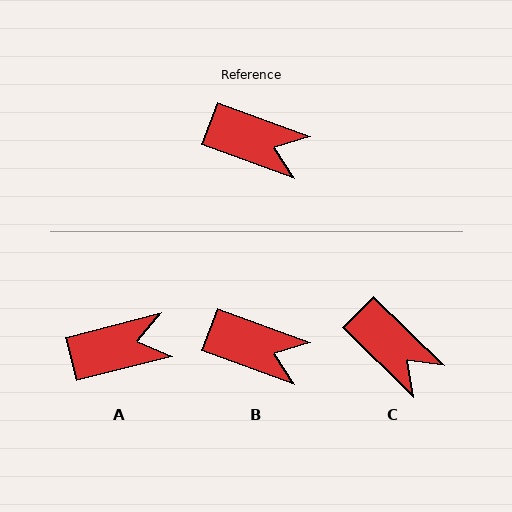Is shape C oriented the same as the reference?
No, it is off by about 24 degrees.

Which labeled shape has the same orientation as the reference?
B.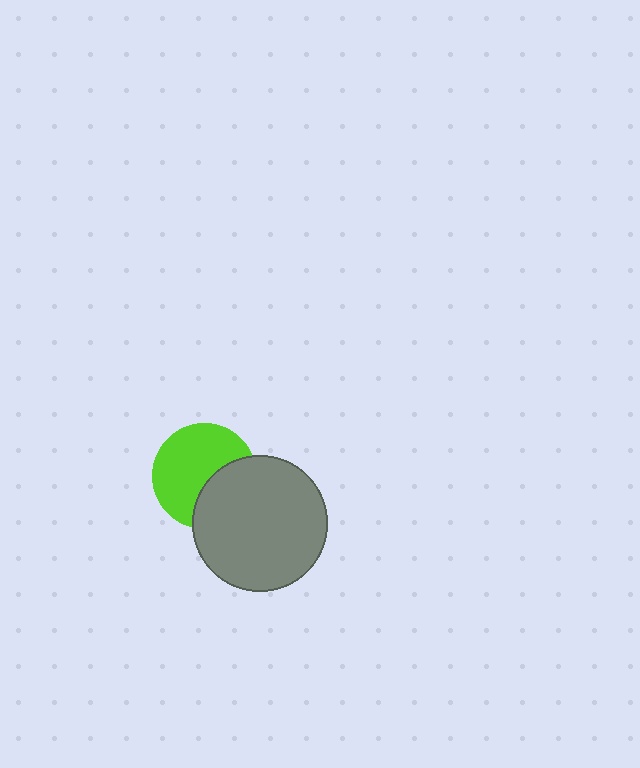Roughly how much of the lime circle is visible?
About half of it is visible (roughly 64%).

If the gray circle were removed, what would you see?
You would see the complete lime circle.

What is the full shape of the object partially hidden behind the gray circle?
The partially hidden object is a lime circle.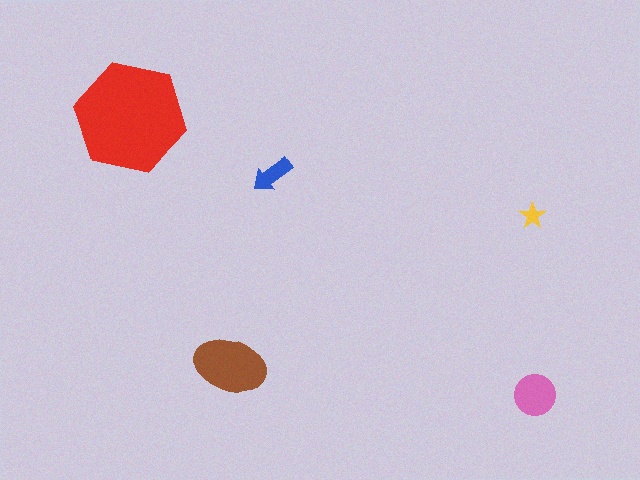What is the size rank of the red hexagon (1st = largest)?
1st.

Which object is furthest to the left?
The red hexagon is leftmost.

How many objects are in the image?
There are 5 objects in the image.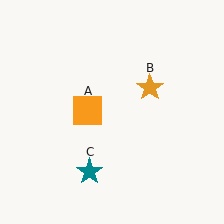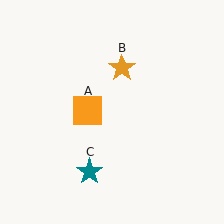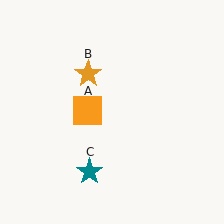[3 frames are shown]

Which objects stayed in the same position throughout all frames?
Orange square (object A) and teal star (object C) remained stationary.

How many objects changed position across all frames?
1 object changed position: orange star (object B).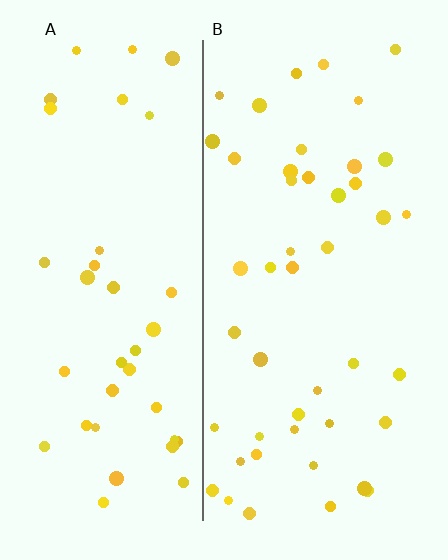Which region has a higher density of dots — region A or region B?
B (the right).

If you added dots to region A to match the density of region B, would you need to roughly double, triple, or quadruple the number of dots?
Approximately double.